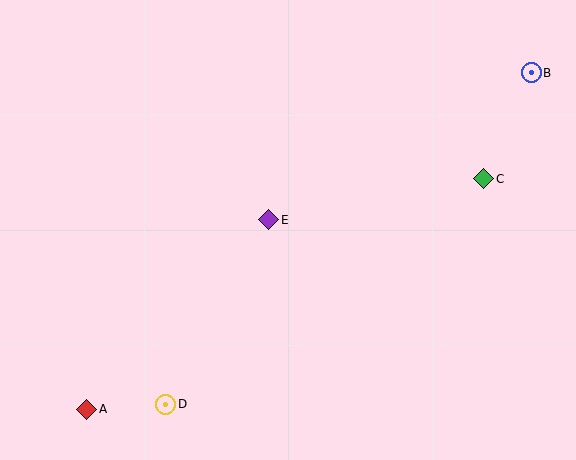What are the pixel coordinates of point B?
Point B is at (531, 73).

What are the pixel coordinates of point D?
Point D is at (166, 404).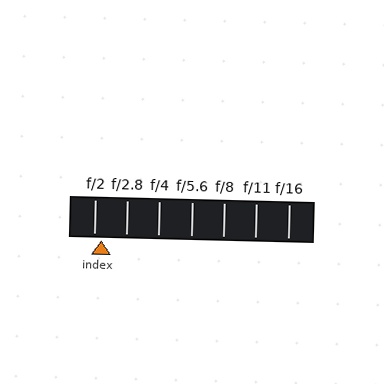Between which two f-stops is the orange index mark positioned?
The index mark is between f/2 and f/2.8.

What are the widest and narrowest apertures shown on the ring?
The widest aperture shown is f/2 and the narrowest is f/16.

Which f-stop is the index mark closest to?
The index mark is closest to f/2.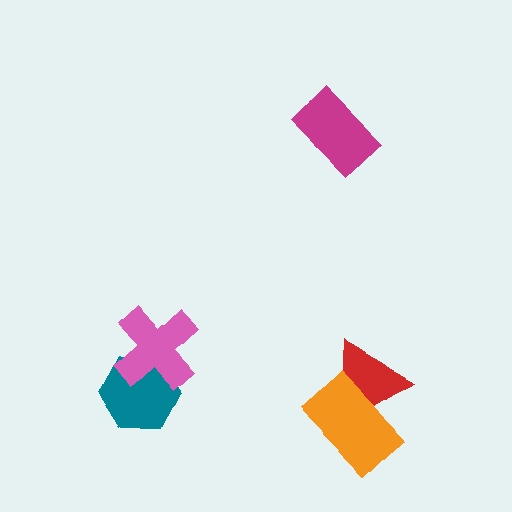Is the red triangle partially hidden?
Yes, it is partially covered by another shape.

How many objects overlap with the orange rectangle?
1 object overlaps with the orange rectangle.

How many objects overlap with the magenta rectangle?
0 objects overlap with the magenta rectangle.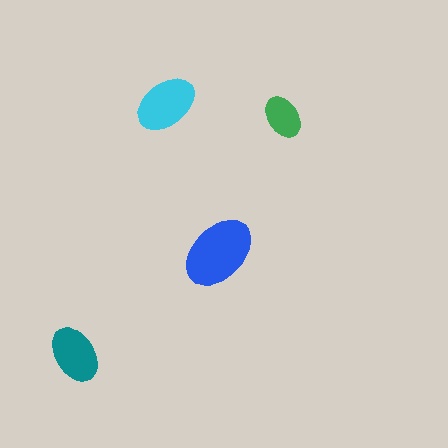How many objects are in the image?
There are 4 objects in the image.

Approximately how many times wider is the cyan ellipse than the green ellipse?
About 1.5 times wider.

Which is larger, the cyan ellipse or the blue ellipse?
The blue one.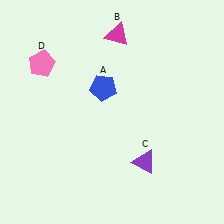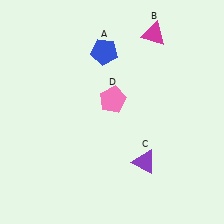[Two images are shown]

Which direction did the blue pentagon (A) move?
The blue pentagon (A) moved up.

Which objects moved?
The objects that moved are: the blue pentagon (A), the magenta triangle (B), the pink pentagon (D).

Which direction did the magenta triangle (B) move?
The magenta triangle (B) moved right.